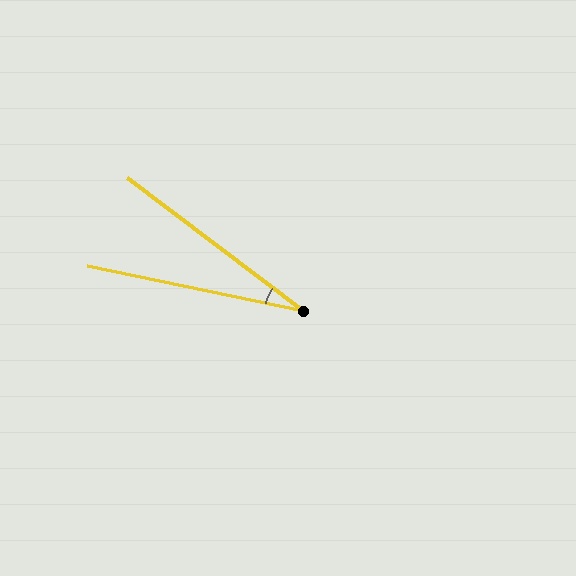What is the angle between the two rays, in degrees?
Approximately 25 degrees.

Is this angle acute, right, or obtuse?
It is acute.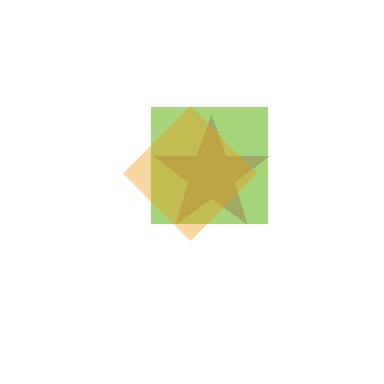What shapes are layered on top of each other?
The layered shapes are: a magenta star, a lime square, an orange diamond.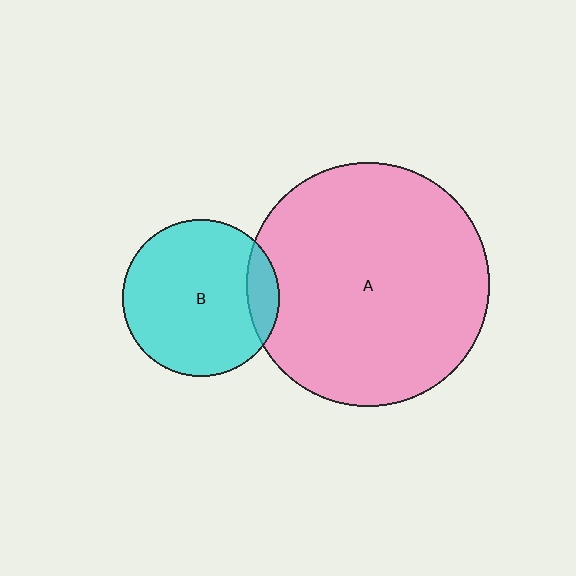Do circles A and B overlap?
Yes.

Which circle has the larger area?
Circle A (pink).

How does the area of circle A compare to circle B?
Approximately 2.4 times.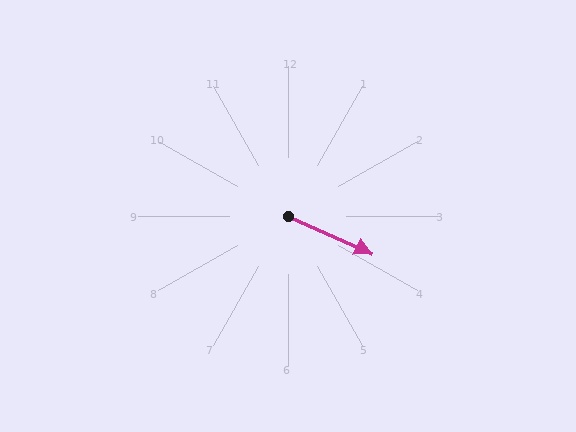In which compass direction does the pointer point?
Southeast.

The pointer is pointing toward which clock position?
Roughly 4 o'clock.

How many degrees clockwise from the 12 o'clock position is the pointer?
Approximately 114 degrees.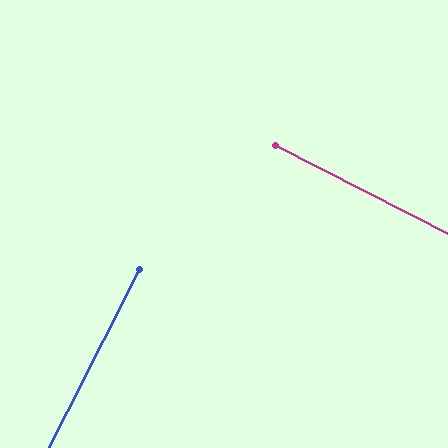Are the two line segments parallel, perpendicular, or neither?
Perpendicular — they meet at approximately 90°.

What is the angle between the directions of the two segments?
Approximately 90 degrees.